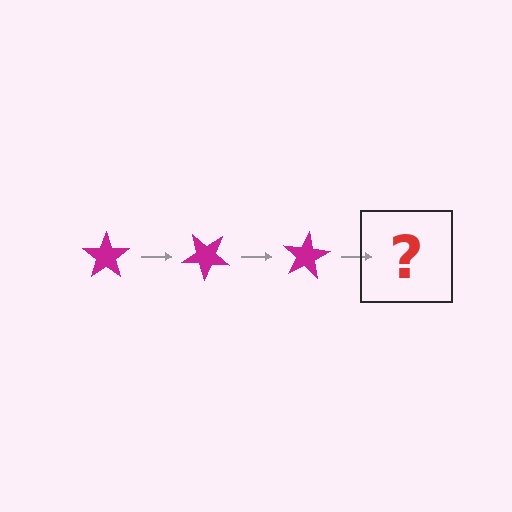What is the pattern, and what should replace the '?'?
The pattern is that the star rotates 40 degrees each step. The '?' should be a magenta star rotated 120 degrees.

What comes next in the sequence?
The next element should be a magenta star rotated 120 degrees.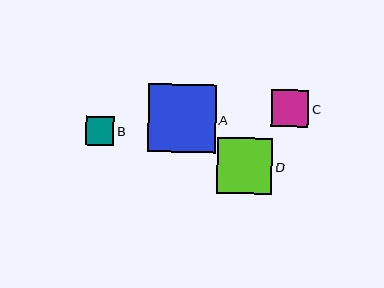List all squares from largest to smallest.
From largest to smallest: A, D, C, B.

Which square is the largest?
Square A is the largest with a size of approximately 68 pixels.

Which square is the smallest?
Square B is the smallest with a size of approximately 29 pixels.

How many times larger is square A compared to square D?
Square A is approximately 1.2 times the size of square D.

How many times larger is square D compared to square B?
Square D is approximately 1.9 times the size of square B.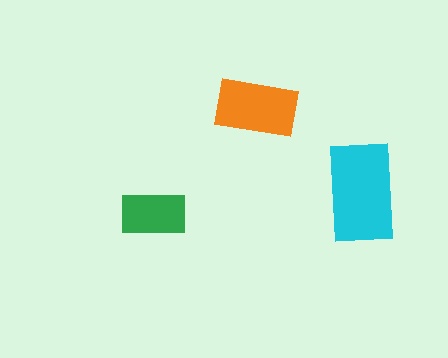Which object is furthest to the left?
The green rectangle is leftmost.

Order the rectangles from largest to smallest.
the cyan one, the orange one, the green one.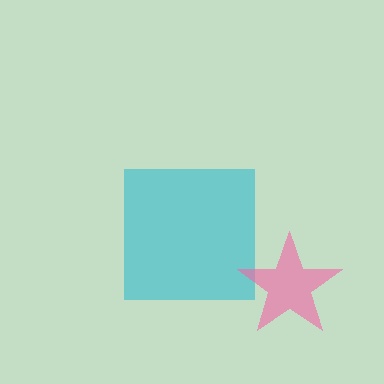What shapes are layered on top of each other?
The layered shapes are: a cyan square, a pink star.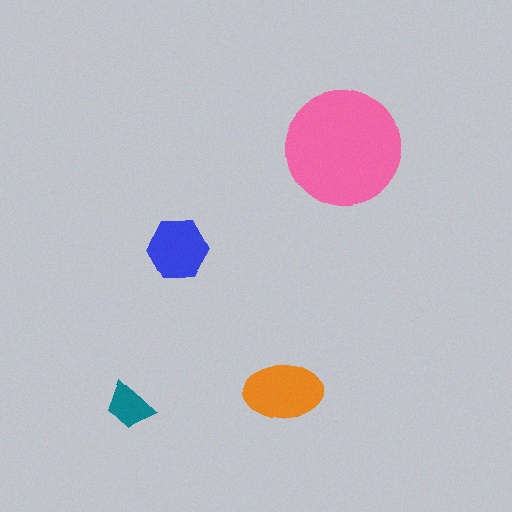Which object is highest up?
The pink circle is topmost.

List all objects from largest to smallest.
The pink circle, the orange ellipse, the blue hexagon, the teal trapezoid.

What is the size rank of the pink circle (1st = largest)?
1st.